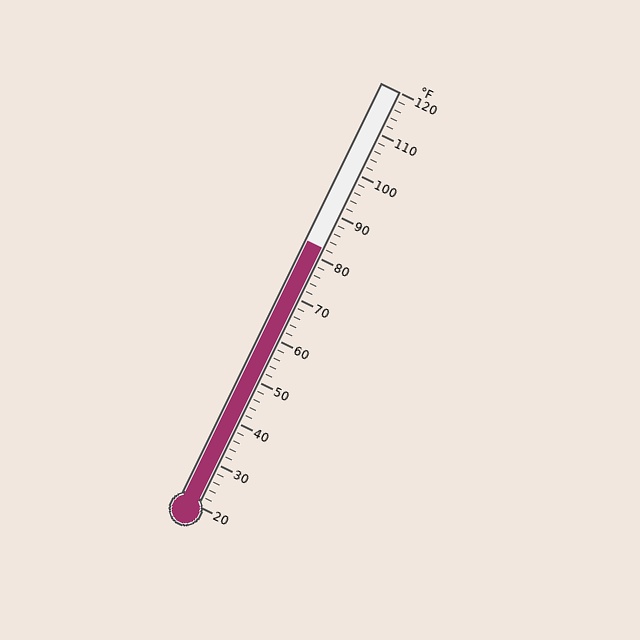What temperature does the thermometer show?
The thermometer shows approximately 82°F.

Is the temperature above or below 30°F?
The temperature is above 30°F.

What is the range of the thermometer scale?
The thermometer scale ranges from 20°F to 120°F.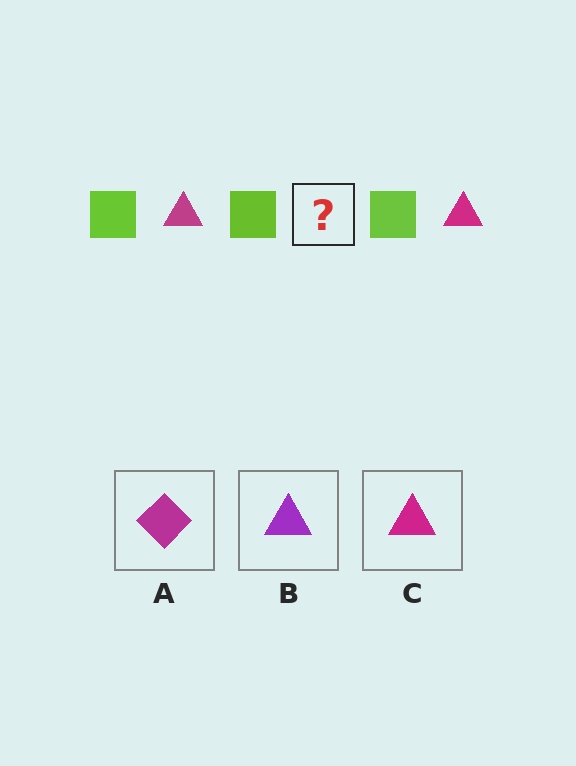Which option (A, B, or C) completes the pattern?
C.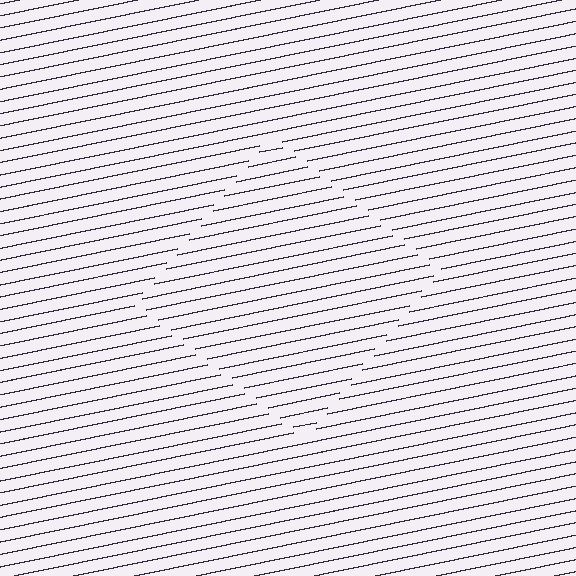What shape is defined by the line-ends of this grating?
An illusory square. The interior of the shape contains the same grating, shifted by half a period — the contour is defined by the phase discontinuity where line-ends from the inner and outer gratings abut.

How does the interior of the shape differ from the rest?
The interior of the shape contains the same grating, shifted by half a period — the contour is defined by the phase discontinuity where line-ends from the inner and outer gratings abut.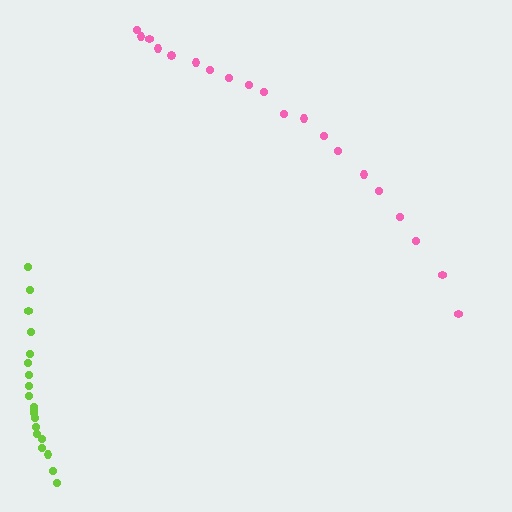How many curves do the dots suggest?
There are 2 distinct paths.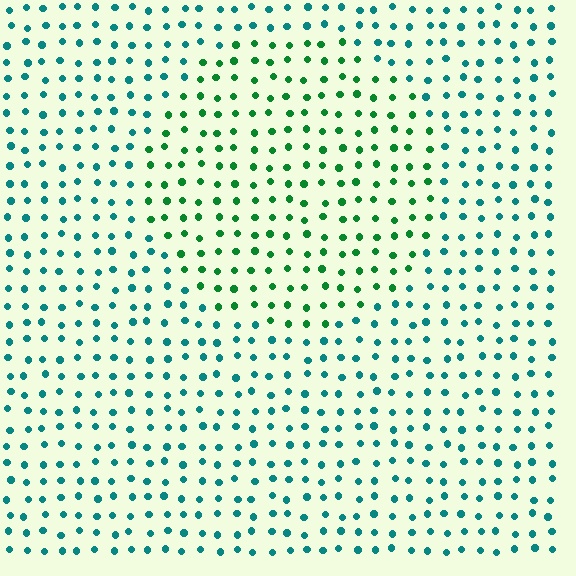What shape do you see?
I see a circle.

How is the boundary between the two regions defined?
The boundary is defined purely by a slight shift in hue (about 42 degrees). Spacing, size, and orientation are identical on both sides.